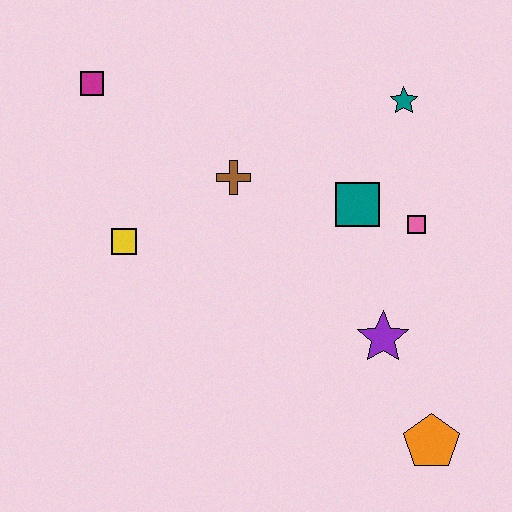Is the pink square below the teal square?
Yes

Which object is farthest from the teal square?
The magenta square is farthest from the teal square.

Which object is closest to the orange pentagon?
The purple star is closest to the orange pentagon.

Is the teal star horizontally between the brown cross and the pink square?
Yes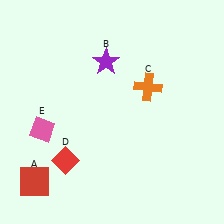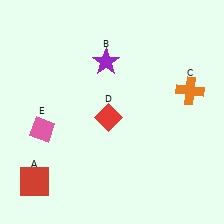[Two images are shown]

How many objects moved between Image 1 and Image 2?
2 objects moved between the two images.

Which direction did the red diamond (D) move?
The red diamond (D) moved up.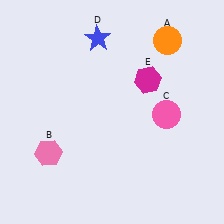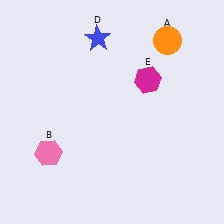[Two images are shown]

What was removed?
The pink circle (C) was removed in Image 2.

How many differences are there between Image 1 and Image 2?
There is 1 difference between the two images.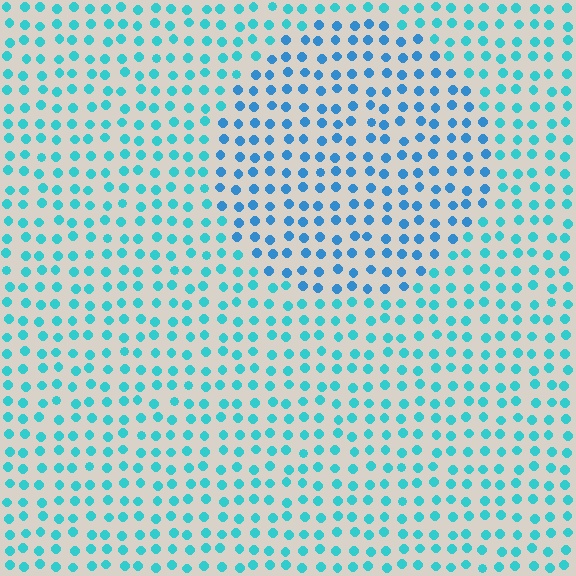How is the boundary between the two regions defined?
The boundary is defined purely by a slight shift in hue (about 25 degrees). Spacing, size, and orientation are identical on both sides.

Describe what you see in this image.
The image is filled with small cyan elements in a uniform arrangement. A circle-shaped region is visible where the elements are tinted to a slightly different hue, forming a subtle color boundary.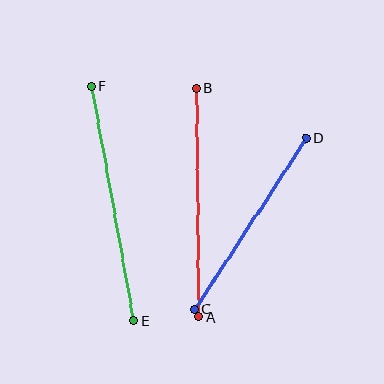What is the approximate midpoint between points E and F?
The midpoint is at approximately (113, 203) pixels.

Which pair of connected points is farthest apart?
Points E and F are farthest apart.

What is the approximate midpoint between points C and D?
The midpoint is at approximately (251, 224) pixels.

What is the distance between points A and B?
The distance is approximately 228 pixels.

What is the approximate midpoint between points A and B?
The midpoint is at approximately (198, 203) pixels.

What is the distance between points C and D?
The distance is approximately 205 pixels.